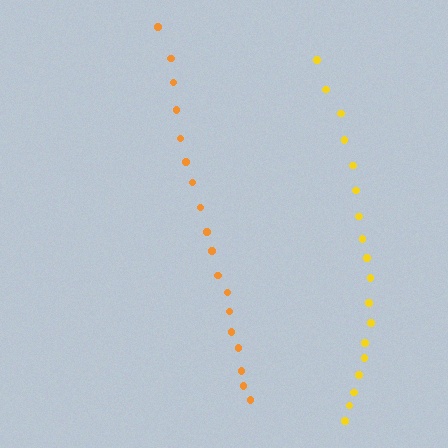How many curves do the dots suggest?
There are 2 distinct paths.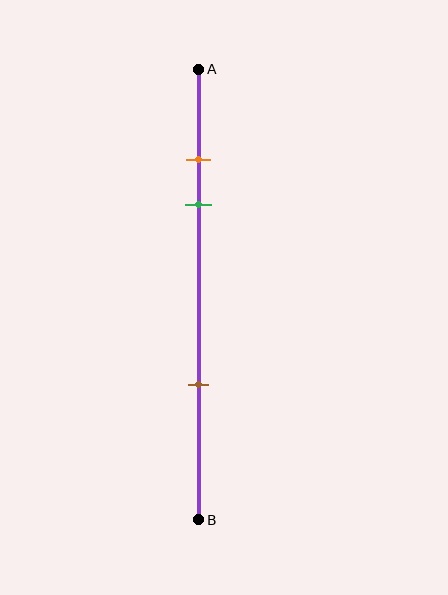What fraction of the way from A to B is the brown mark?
The brown mark is approximately 70% (0.7) of the way from A to B.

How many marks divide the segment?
There are 3 marks dividing the segment.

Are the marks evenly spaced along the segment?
No, the marks are not evenly spaced.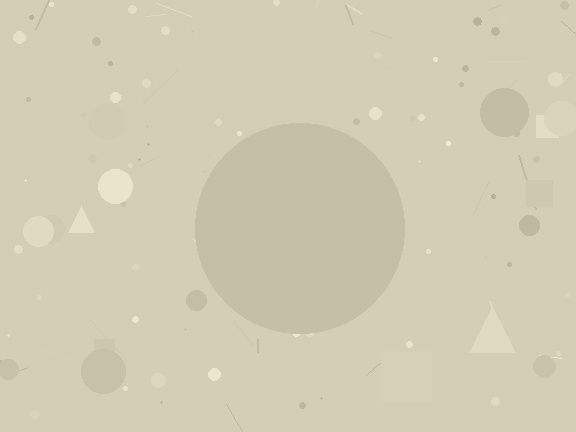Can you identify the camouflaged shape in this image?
The camouflaged shape is a circle.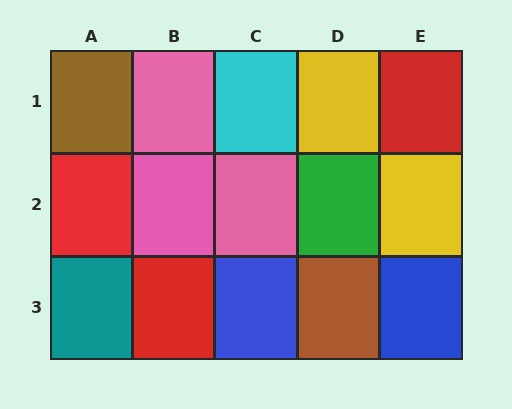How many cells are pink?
3 cells are pink.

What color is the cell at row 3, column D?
Brown.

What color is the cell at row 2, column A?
Red.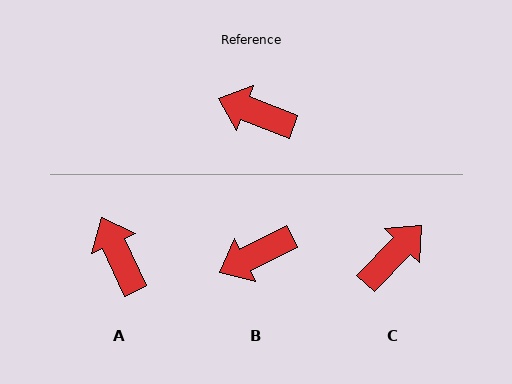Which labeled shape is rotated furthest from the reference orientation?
C, about 113 degrees away.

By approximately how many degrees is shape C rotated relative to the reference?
Approximately 113 degrees clockwise.